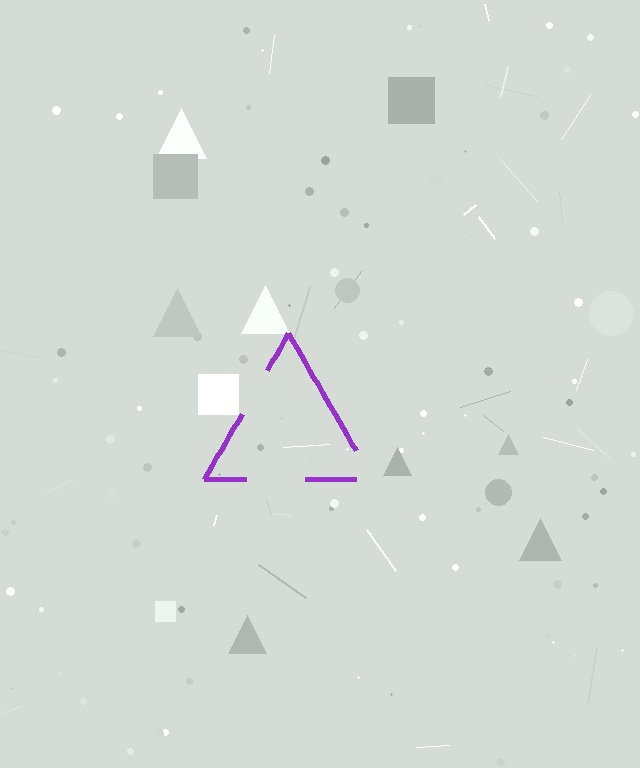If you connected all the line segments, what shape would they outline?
They would outline a triangle.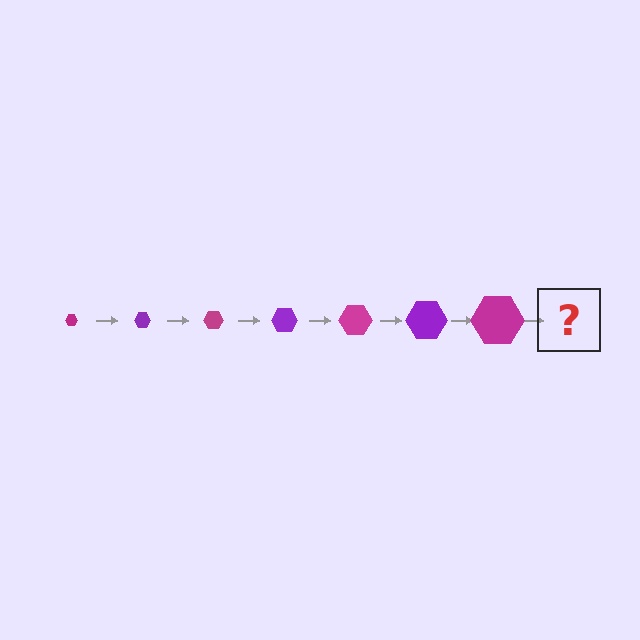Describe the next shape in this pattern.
It should be a purple hexagon, larger than the previous one.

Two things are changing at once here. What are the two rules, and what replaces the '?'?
The two rules are that the hexagon grows larger each step and the color cycles through magenta and purple. The '?' should be a purple hexagon, larger than the previous one.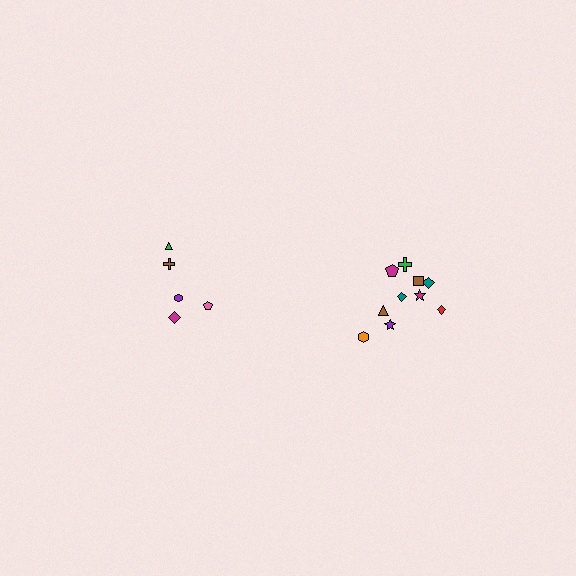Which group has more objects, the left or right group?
The right group.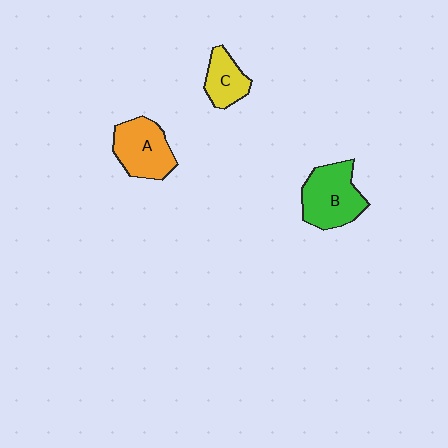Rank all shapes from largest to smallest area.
From largest to smallest: B (green), A (orange), C (yellow).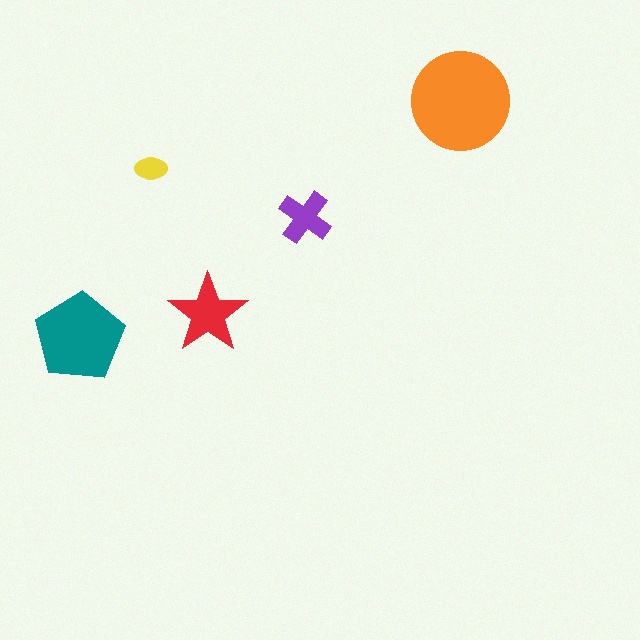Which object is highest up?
The orange circle is topmost.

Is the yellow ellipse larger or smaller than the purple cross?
Smaller.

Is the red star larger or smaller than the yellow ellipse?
Larger.